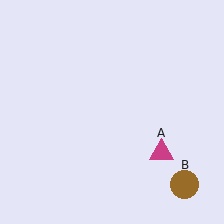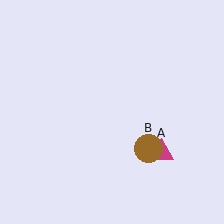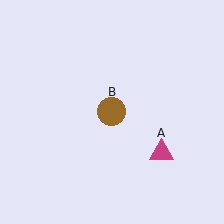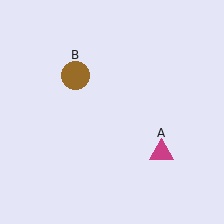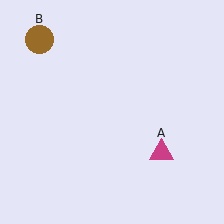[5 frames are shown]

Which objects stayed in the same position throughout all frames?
Magenta triangle (object A) remained stationary.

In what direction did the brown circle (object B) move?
The brown circle (object B) moved up and to the left.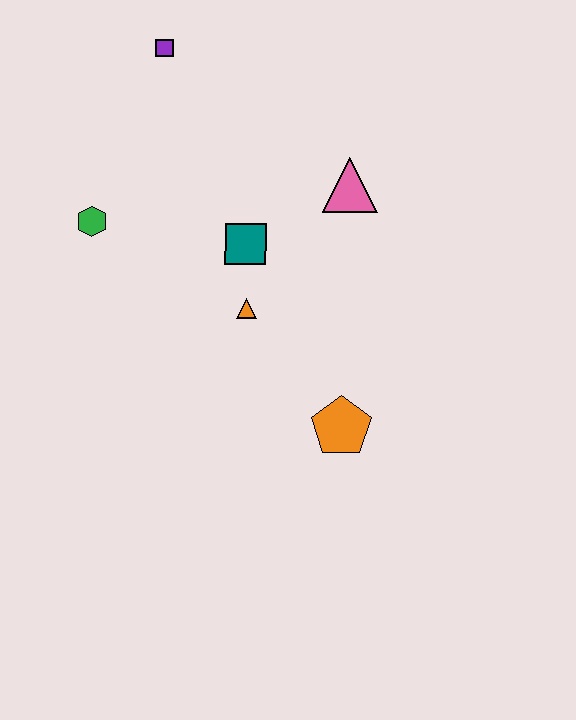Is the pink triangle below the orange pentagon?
No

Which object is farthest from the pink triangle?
The green hexagon is farthest from the pink triangle.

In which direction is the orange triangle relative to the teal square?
The orange triangle is below the teal square.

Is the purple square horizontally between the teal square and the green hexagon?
Yes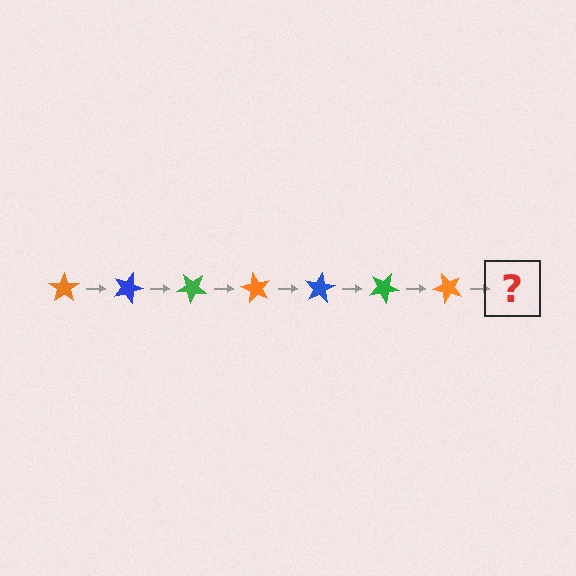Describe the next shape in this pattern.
It should be a blue star, rotated 140 degrees from the start.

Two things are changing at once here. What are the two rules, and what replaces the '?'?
The two rules are that it rotates 20 degrees each step and the color cycles through orange, blue, and green. The '?' should be a blue star, rotated 140 degrees from the start.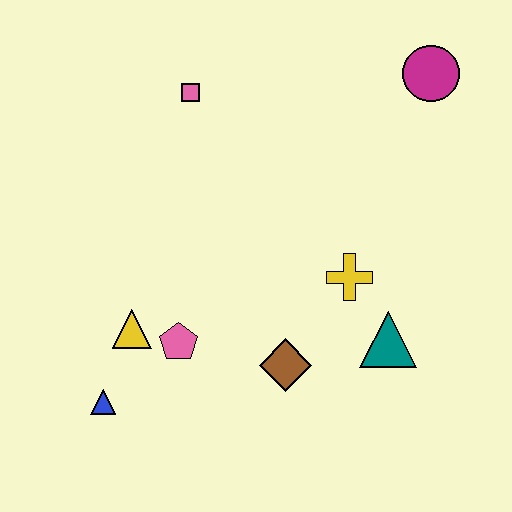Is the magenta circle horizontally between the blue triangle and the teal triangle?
No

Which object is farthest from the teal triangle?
The pink square is farthest from the teal triangle.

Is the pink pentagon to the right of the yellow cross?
No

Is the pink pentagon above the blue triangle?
Yes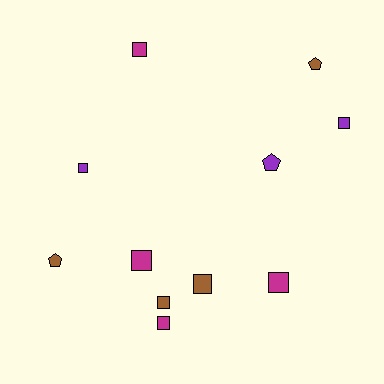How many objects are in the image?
There are 11 objects.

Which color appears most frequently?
Brown, with 4 objects.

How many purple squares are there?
There are 2 purple squares.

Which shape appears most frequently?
Square, with 8 objects.